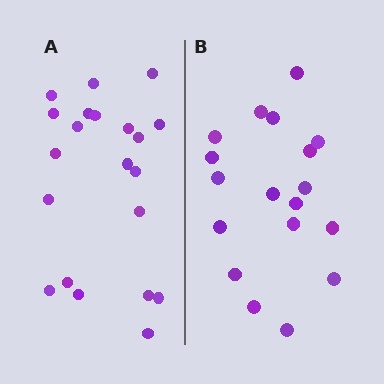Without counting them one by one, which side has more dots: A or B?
Region A (the left region) has more dots.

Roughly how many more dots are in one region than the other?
Region A has just a few more — roughly 2 or 3 more dots than region B.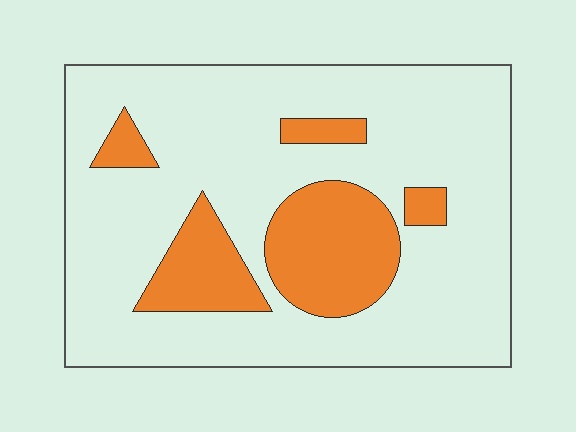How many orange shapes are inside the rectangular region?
5.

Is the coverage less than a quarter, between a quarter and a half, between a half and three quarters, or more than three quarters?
Less than a quarter.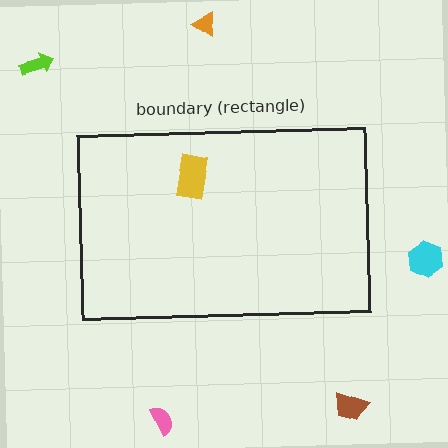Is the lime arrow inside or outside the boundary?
Outside.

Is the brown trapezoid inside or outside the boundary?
Outside.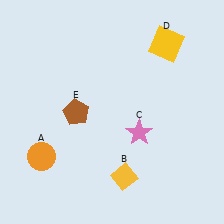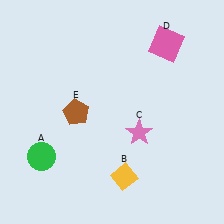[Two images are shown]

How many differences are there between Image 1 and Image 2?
There are 2 differences between the two images.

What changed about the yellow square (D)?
In Image 1, D is yellow. In Image 2, it changed to pink.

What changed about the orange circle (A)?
In Image 1, A is orange. In Image 2, it changed to green.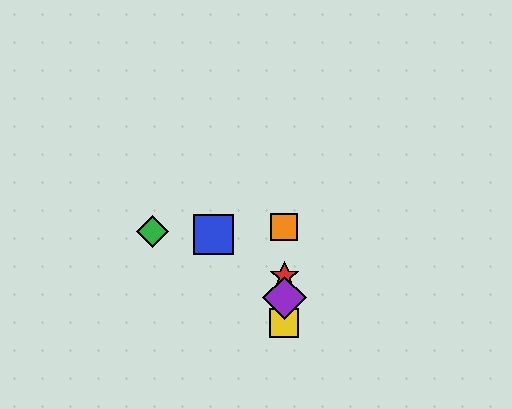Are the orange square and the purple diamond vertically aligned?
Yes, both are at x≈284.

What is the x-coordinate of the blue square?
The blue square is at x≈214.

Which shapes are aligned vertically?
The red star, the yellow square, the purple diamond, the orange square are aligned vertically.